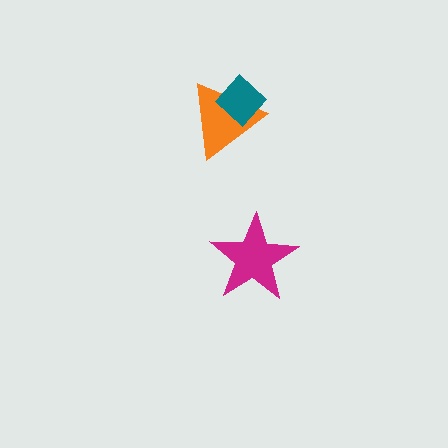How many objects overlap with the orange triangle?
1 object overlaps with the orange triangle.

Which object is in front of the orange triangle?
The teal diamond is in front of the orange triangle.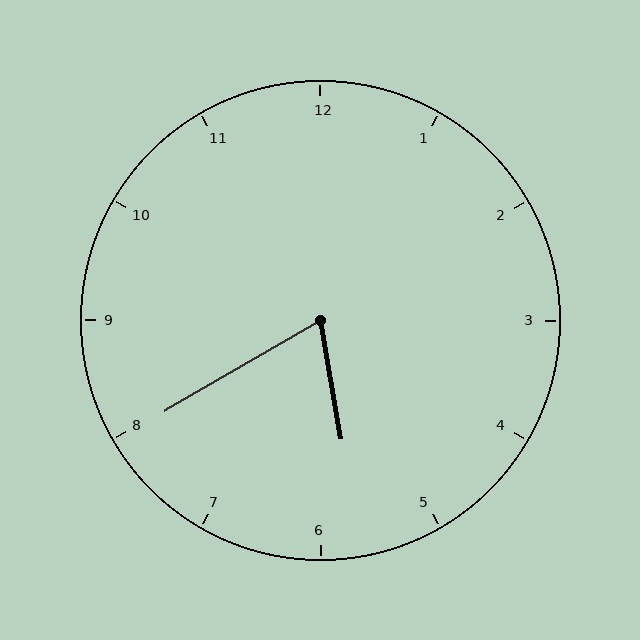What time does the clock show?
5:40.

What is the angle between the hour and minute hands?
Approximately 70 degrees.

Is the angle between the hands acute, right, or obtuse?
It is acute.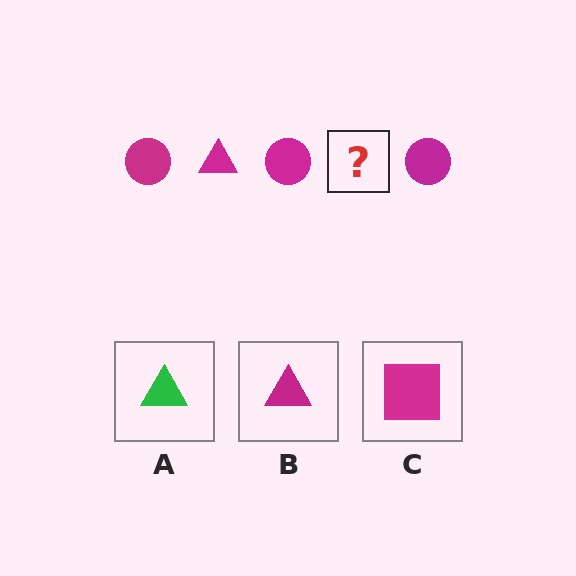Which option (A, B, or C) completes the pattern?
B.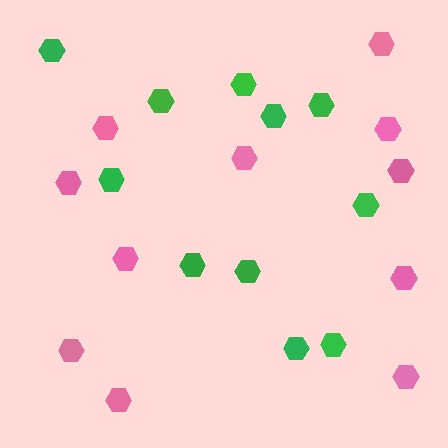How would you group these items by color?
There are 2 groups: one group of green hexagons (11) and one group of pink hexagons (11).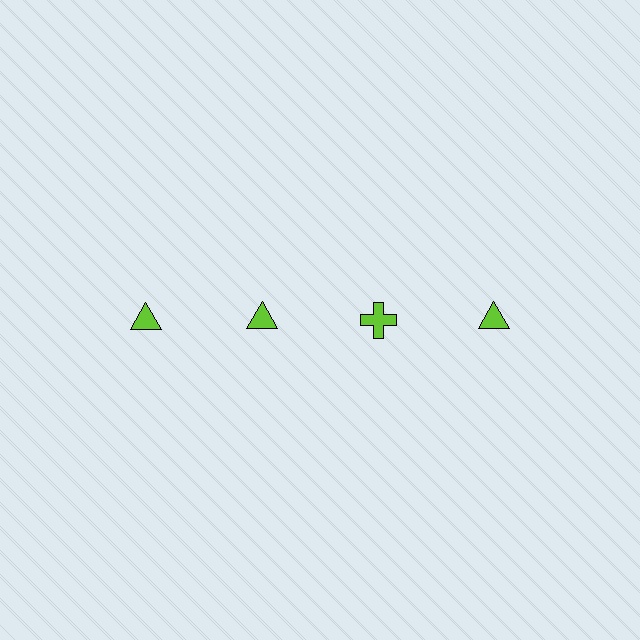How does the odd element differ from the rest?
It has a different shape: cross instead of triangle.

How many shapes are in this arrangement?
There are 4 shapes arranged in a grid pattern.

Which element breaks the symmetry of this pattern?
The lime cross in the top row, center column breaks the symmetry. All other shapes are lime triangles.